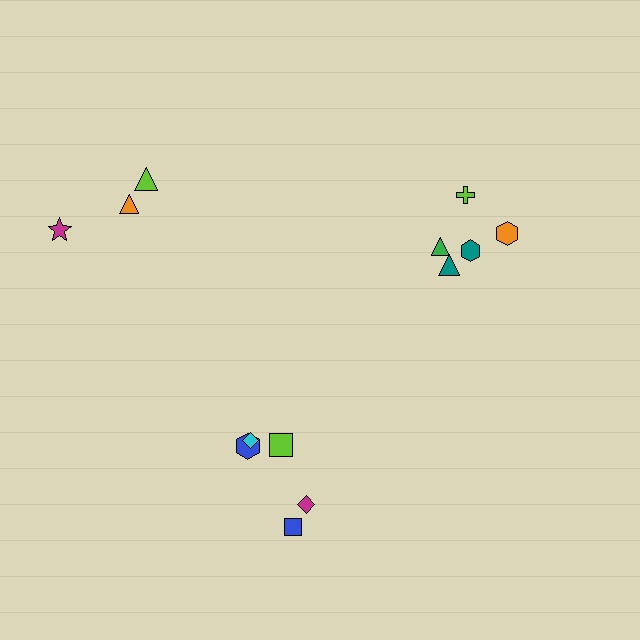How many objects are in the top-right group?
There are 5 objects.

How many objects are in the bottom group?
There are 5 objects.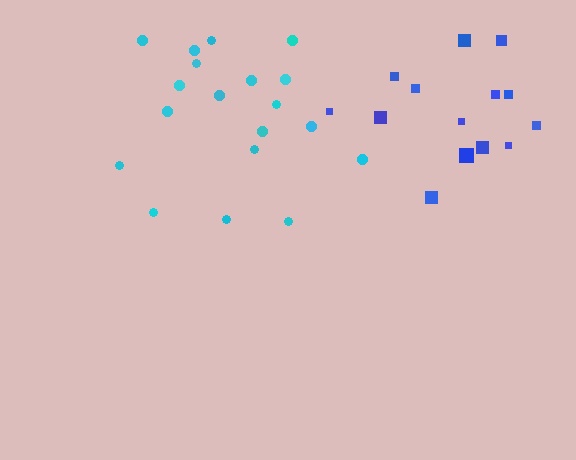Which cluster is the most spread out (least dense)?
Cyan.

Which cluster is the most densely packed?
Blue.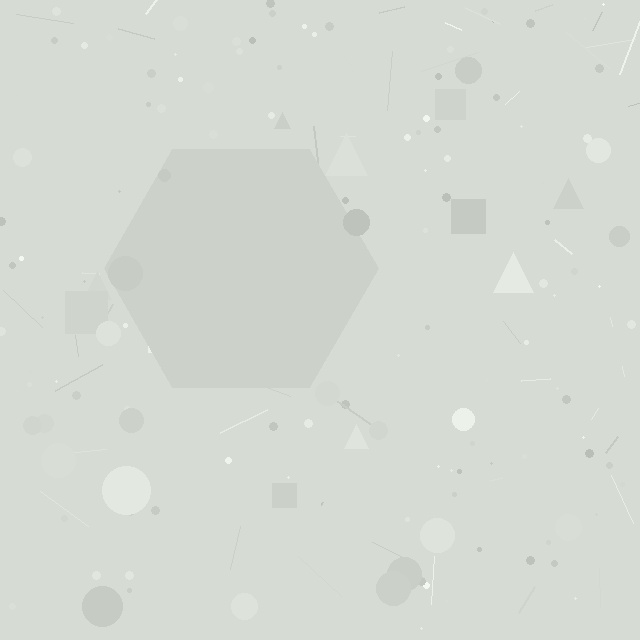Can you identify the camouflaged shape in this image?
The camouflaged shape is a hexagon.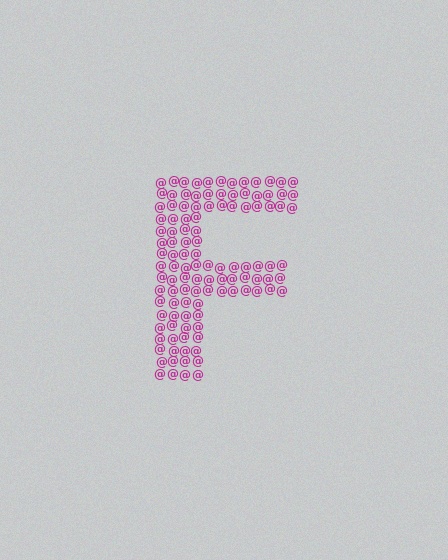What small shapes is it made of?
It is made of small at signs.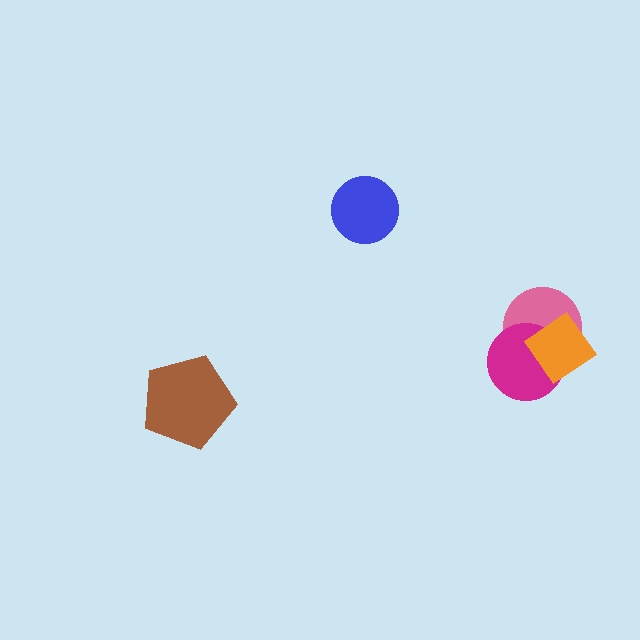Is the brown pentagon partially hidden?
No, no other shape covers it.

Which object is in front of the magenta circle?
The orange diamond is in front of the magenta circle.